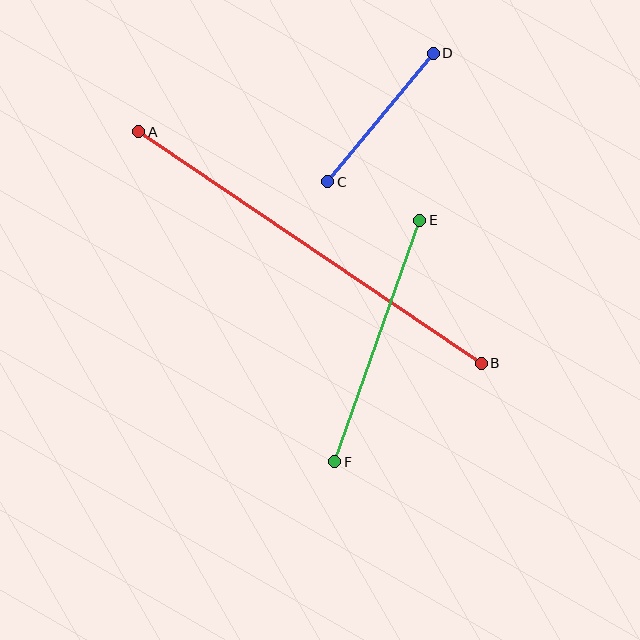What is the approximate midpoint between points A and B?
The midpoint is at approximately (310, 247) pixels.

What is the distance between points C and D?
The distance is approximately 166 pixels.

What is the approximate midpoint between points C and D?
The midpoint is at approximately (380, 118) pixels.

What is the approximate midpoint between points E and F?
The midpoint is at approximately (377, 341) pixels.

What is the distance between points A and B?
The distance is approximately 413 pixels.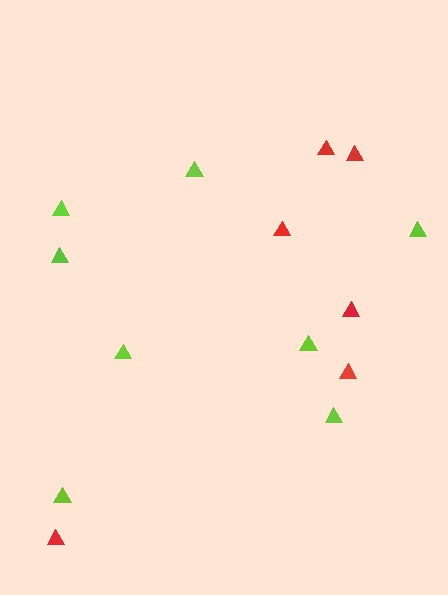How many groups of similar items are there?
There are 2 groups: one group of lime triangles (8) and one group of red triangles (6).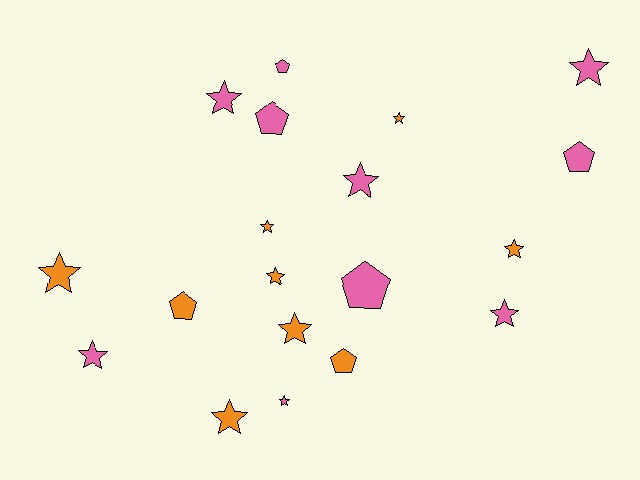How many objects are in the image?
There are 19 objects.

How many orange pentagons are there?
There are 2 orange pentagons.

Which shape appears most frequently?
Star, with 13 objects.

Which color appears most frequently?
Pink, with 10 objects.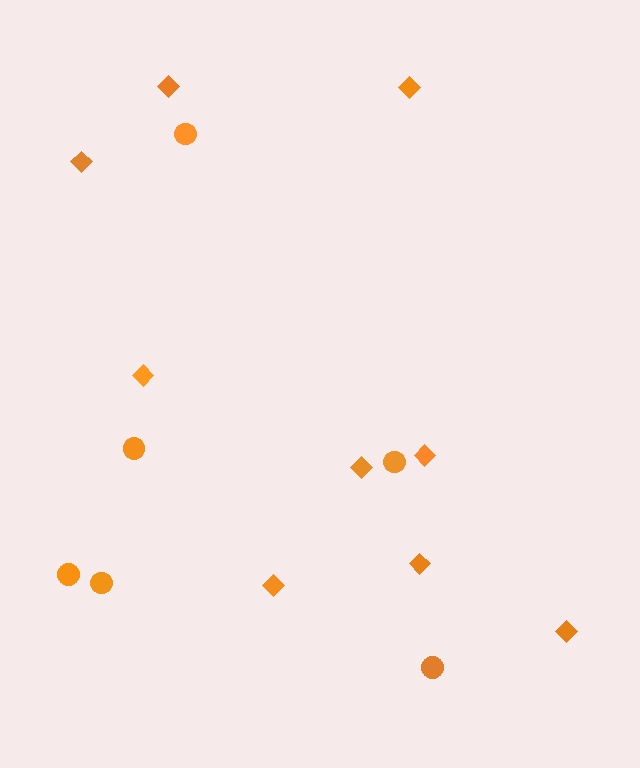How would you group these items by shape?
There are 2 groups: one group of diamonds (9) and one group of circles (6).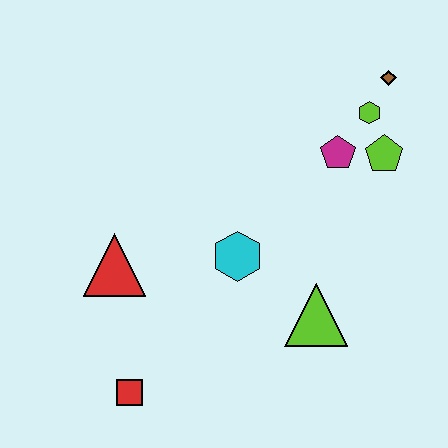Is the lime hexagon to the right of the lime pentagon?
No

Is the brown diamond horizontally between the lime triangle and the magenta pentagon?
No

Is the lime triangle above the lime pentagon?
No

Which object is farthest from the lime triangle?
The brown diamond is farthest from the lime triangle.